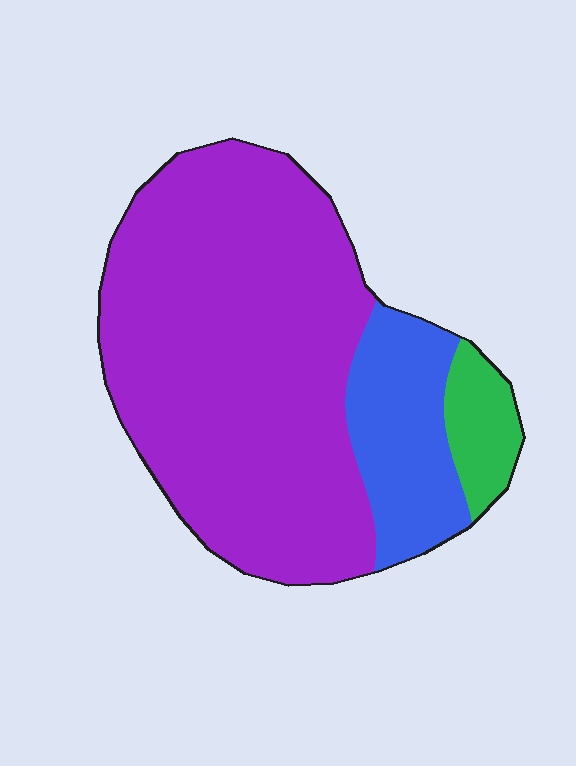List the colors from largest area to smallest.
From largest to smallest: purple, blue, green.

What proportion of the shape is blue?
Blue takes up about one sixth (1/6) of the shape.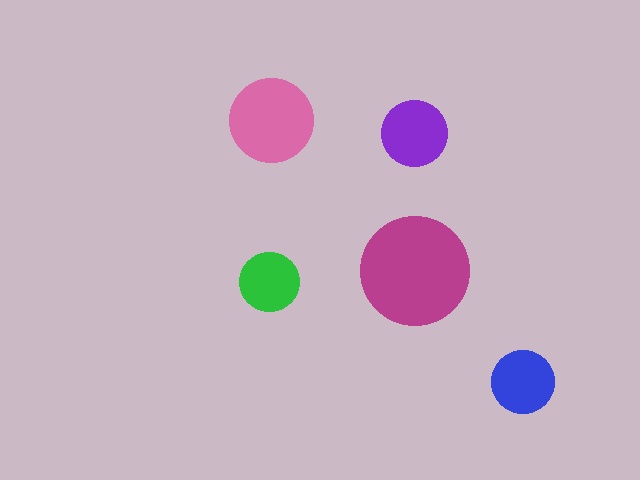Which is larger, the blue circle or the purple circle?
The purple one.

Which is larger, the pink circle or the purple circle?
The pink one.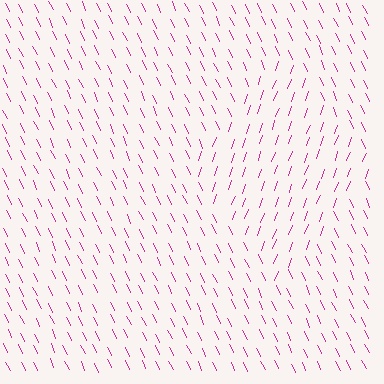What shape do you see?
I see a diamond.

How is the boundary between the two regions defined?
The boundary is defined purely by a change in line orientation (approximately 45 degrees difference). All lines are the same color and thickness.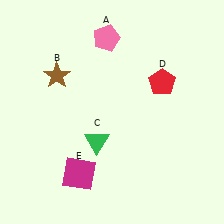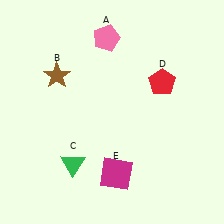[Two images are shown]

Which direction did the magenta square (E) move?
The magenta square (E) moved right.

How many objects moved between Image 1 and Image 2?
2 objects moved between the two images.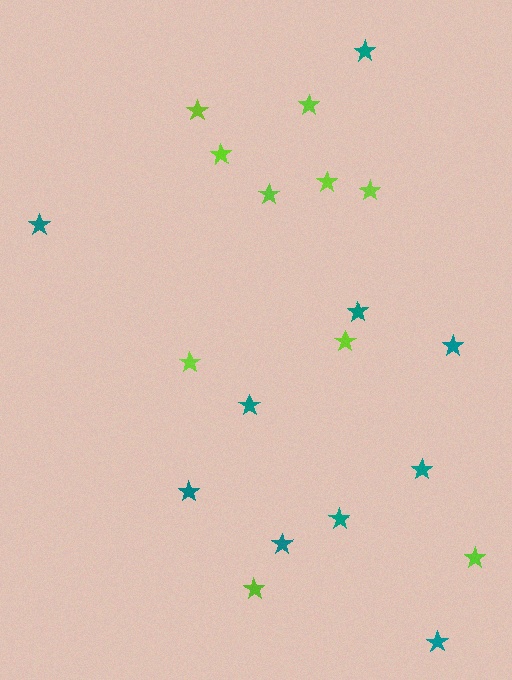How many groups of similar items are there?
There are 2 groups: one group of teal stars (10) and one group of lime stars (10).